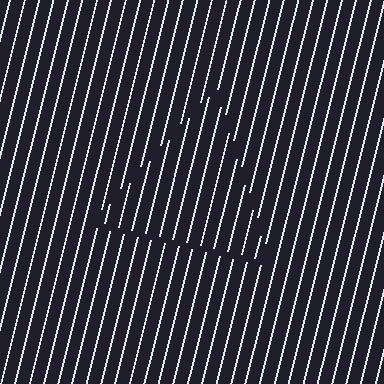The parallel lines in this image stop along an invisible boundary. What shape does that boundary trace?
An illusory triangle. The interior of the shape contains the same grating, shifted by half a period — the contour is defined by the phase discontinuity where line-ends from the inner and outer gratings abut.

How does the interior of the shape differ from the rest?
The interior of the shape contains the same grating, shifted by half a period — the contour is defined by the phase discontinuity where line-ends from the inner and outer gratings abut.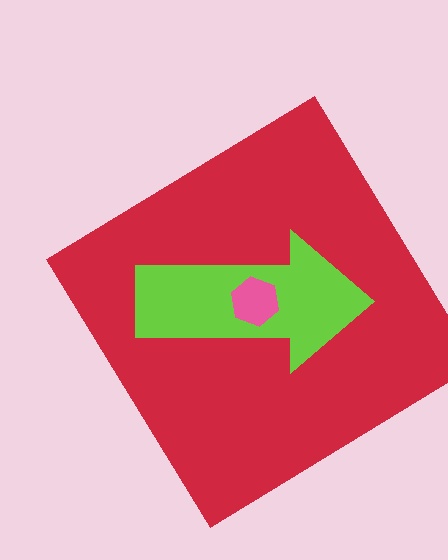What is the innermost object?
The pink hexagon.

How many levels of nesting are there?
3.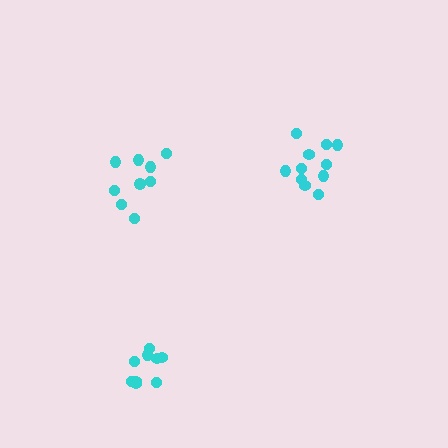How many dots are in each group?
Group 1: 9 dots, Group 2: 11 dots, Group 3: 9 dots (29 total).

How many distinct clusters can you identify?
There are 3 distinct clusters.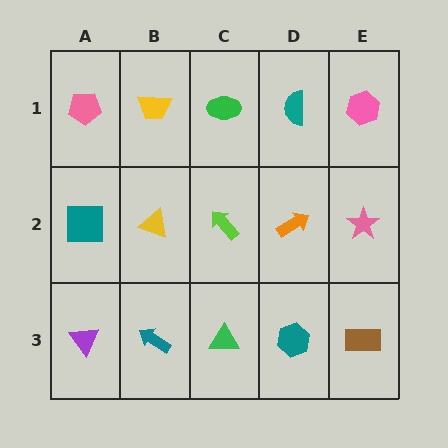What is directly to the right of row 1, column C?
A teal semicircle.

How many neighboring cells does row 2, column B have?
4.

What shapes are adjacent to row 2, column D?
A teal semicircle (row 1, column D), a teal hexagon (row 3, column D), a lime arrow (row 2, column C), a pink star (row 2, column E).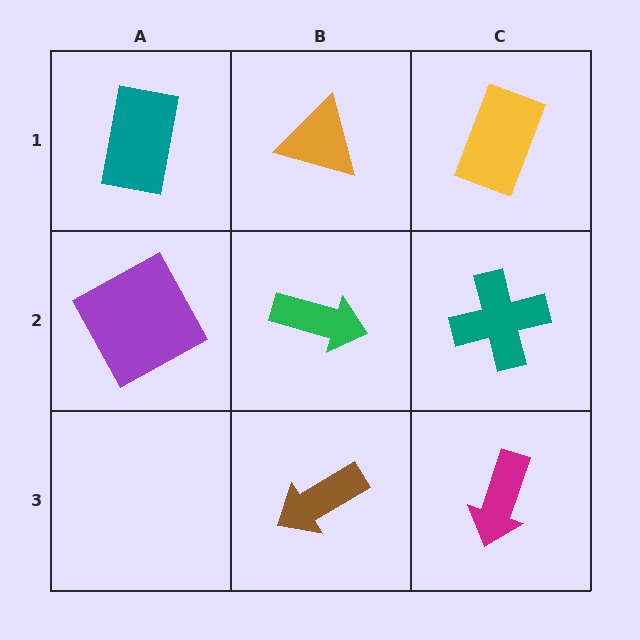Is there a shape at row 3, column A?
No, that cell is empty.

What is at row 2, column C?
A teal cross.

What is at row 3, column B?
A brown arrow.